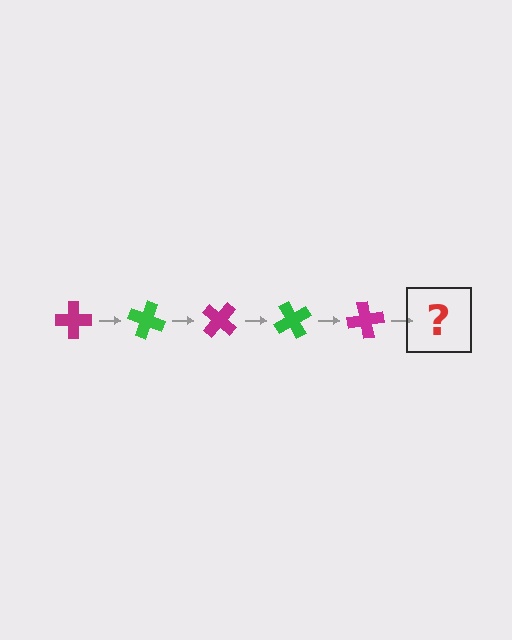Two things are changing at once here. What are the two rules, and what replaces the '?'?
The two rules are that it rotates 20 degrees each step and the color cycles through magenta and green. The '?' should be a green cross, rotated 100 degrees from the start.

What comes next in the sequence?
The next element should be a green cross, rotated 100 degrees from the start.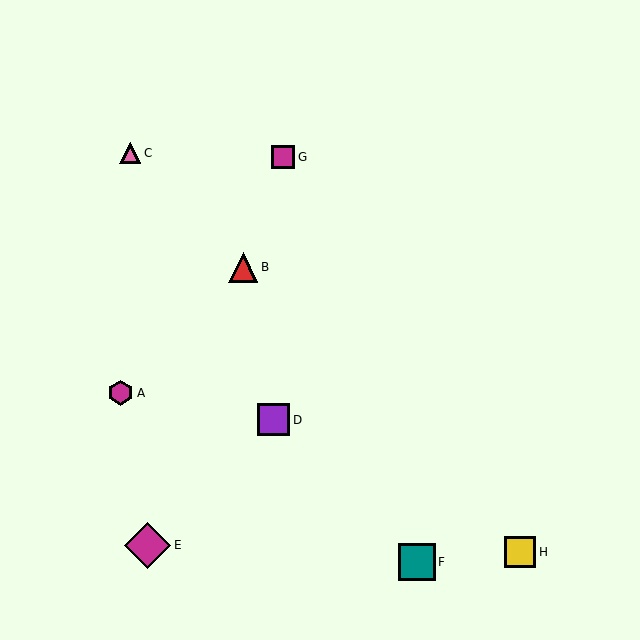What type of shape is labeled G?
Shape G is a magenta square.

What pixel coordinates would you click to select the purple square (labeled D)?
Click at (273, 420) to select the purple square D.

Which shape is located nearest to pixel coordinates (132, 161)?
The pink triangle (labeled C) at (130, 153) is nearest to that location.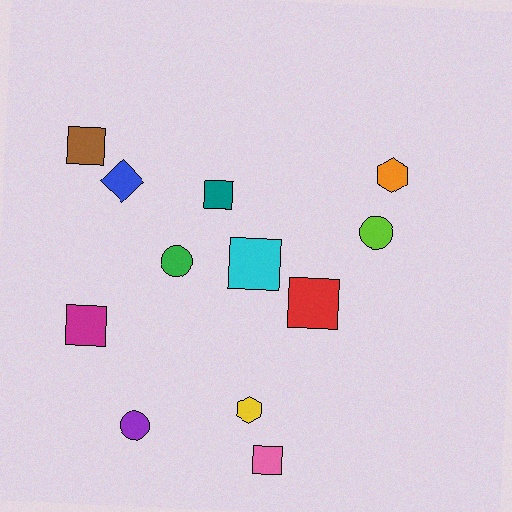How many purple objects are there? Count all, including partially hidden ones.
There is 1 purple object.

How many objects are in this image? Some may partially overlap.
There are 12 objects.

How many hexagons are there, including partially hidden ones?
There are 2 hexagons.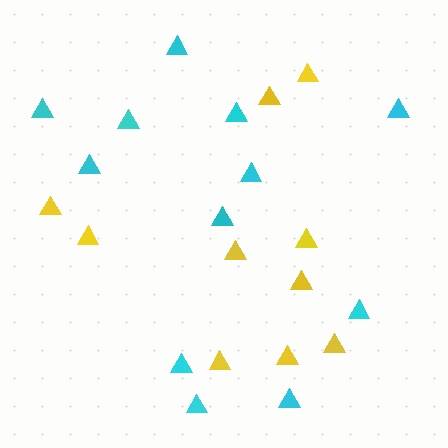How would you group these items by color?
There are 2 groups: one group of yellow triangles (10) and one group of cyan triangles (12).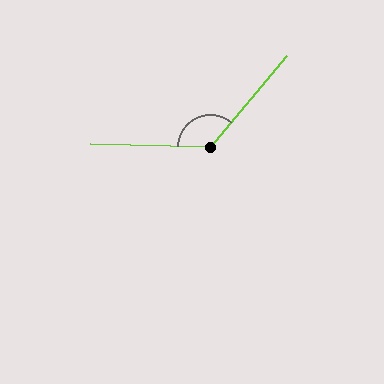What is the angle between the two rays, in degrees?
Approximately 128 degrees.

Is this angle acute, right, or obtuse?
It is obtuse.